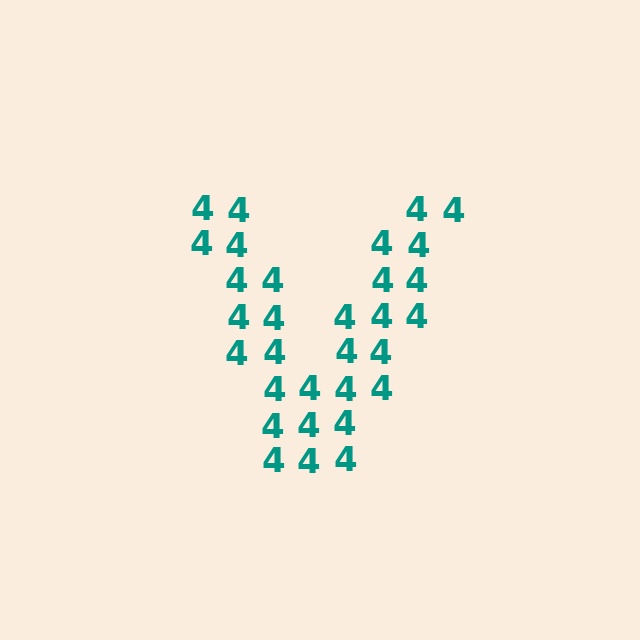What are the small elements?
The small elements are digit 4's.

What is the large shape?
The large shape is the letter V.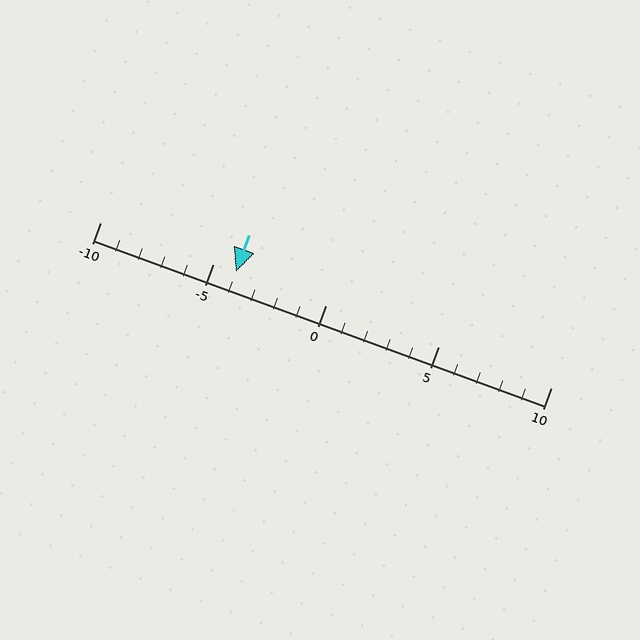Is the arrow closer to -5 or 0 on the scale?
The arrow is closer to -5.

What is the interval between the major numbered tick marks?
The major tick marks are spaced 5 units apart.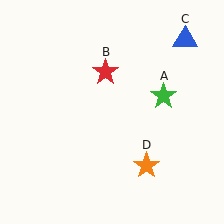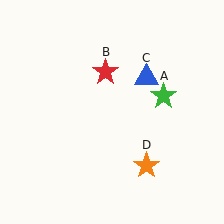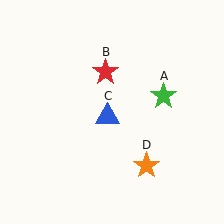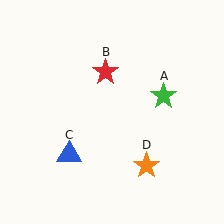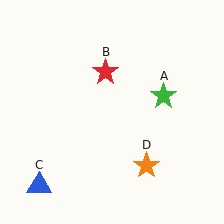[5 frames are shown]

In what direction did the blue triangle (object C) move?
The blue triangle (object C) moved down and to the left.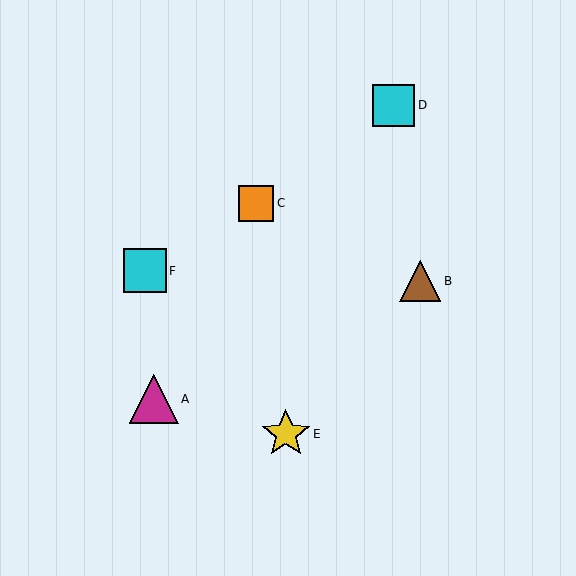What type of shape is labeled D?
Shape D is a cyan square.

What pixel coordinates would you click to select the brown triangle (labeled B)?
Click at (420, 281) to select the brown triangle B.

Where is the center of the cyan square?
The center of the cyan square is at (394, 105).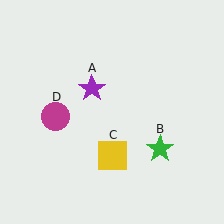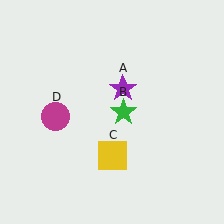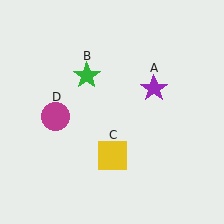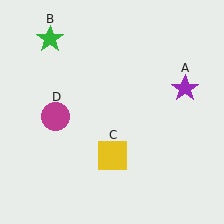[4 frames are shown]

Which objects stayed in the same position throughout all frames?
Yellow square (object C) and magenta circle (object D) remained stationary.